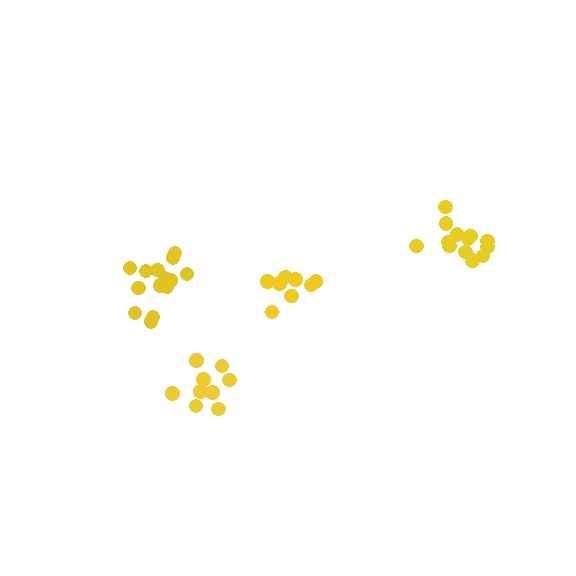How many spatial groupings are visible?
There are 4 spatial groupings.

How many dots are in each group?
Group 1: 9 dots, Group 2: 14 dots, Group 3: 8 dots, Group 4: 14 dots (45 total).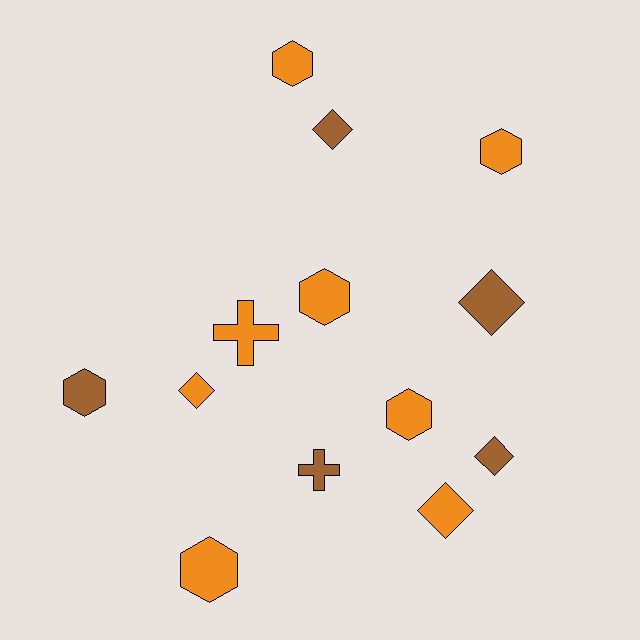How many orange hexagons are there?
There are 5 orange hexagons.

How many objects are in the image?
There are 13 objects.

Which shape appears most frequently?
Hexagon, with 6 objects.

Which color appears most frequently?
Orange, with 8 objects.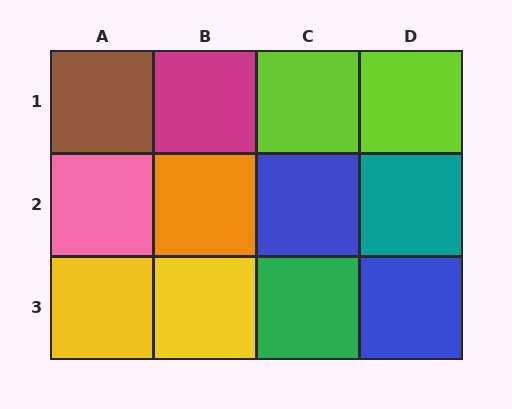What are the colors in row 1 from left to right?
Brown, magenta, lime, lime.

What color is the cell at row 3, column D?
Blue.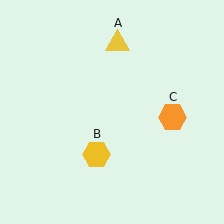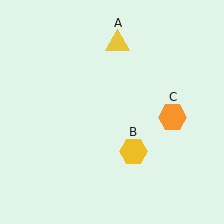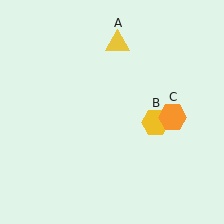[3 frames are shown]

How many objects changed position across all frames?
1 object changed position: yellow hexagon (object B).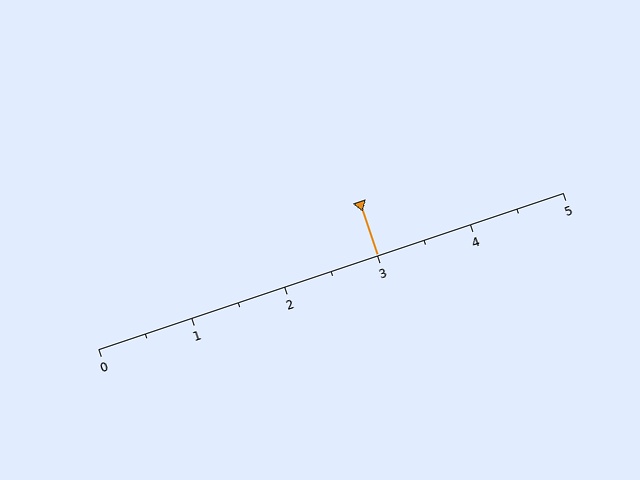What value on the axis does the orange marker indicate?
The marker indicates approximately 3.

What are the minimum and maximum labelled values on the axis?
The axis runs from 0 to 5.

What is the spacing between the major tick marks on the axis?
The major ticks are spaced 1 apart.